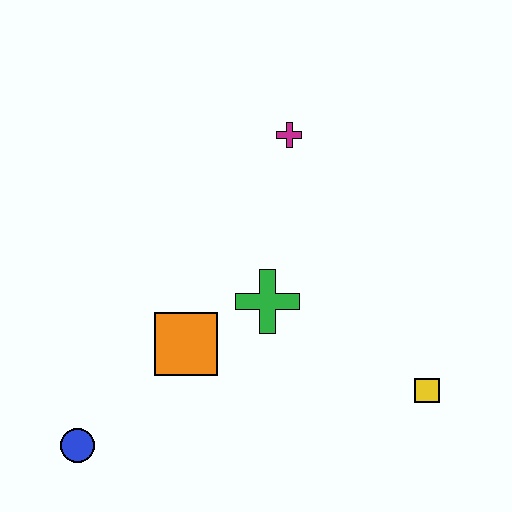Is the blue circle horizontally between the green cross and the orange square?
No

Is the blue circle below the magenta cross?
Yes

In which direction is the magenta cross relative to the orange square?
The magenta cross is above the orange square.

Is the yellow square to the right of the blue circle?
Yes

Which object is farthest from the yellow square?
The blue circle is farthest from the yellow square.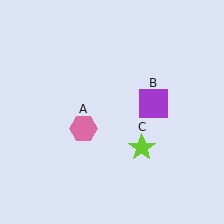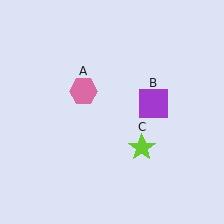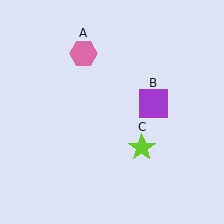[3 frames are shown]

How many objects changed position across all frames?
1 object changed position: pink hexagon (object A).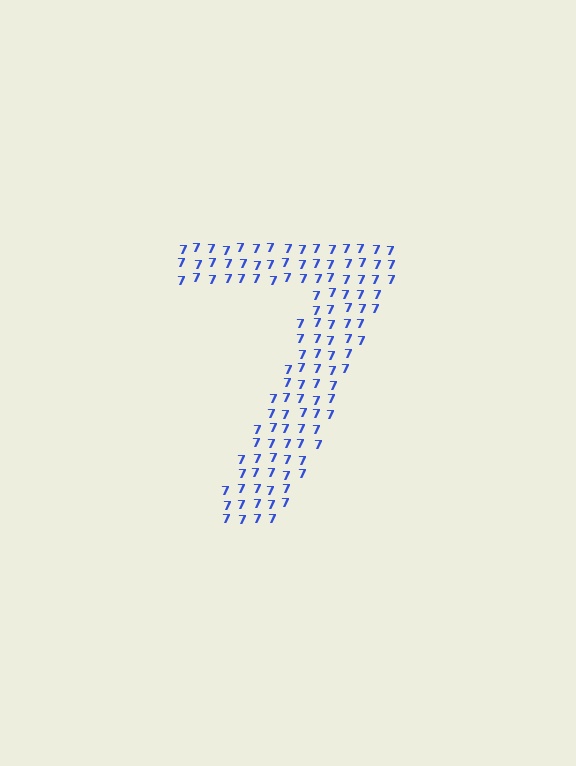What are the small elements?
The small elements are digit 7's.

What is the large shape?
The large shape is the digit 7.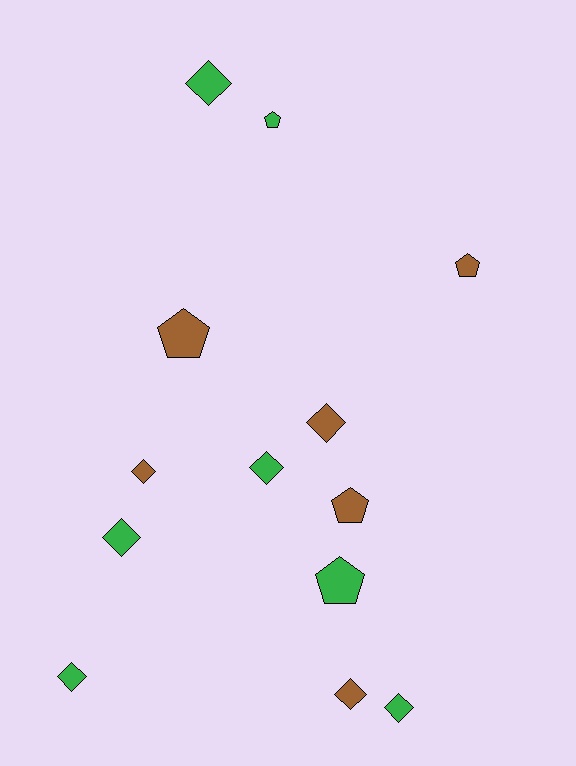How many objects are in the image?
There are 13 objects.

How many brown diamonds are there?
There are 3 brown diamonds.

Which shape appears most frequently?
Diamond, with 8 objects.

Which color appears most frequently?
Green, with 7 objects.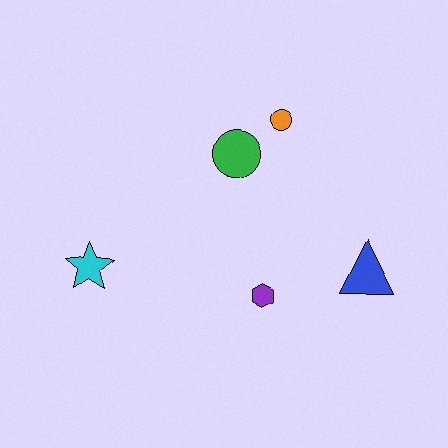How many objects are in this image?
There are 5 objects.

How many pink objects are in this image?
There are no pink objects.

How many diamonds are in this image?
There are no diamonds.